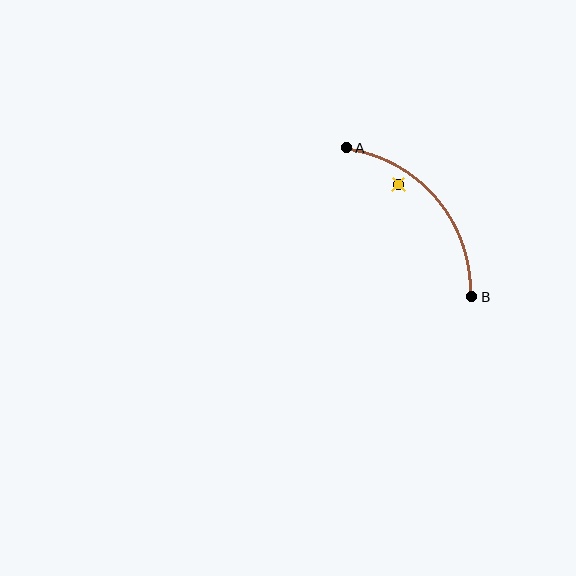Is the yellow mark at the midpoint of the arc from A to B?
No — the yellow mark does not lie on the arc at all. It sits slightly inside the curve.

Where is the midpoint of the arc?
The arc midpoint is the point on the curve farthest from the straight line joining A and B. It sits above and to the right of that line.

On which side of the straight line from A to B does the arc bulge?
The arc bulges above and to the right of the straight line connecting A and B.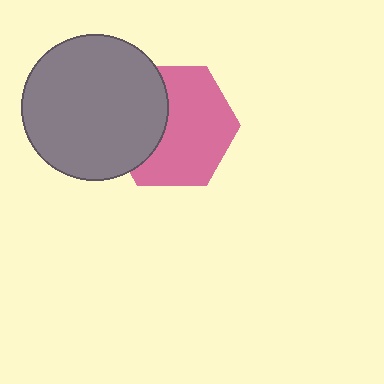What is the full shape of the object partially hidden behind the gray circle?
The partially hidden object is a pink hexagon.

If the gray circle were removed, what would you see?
You would see the complete pink hexagon.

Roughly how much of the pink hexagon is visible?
About half of it is visible (roughly 64%).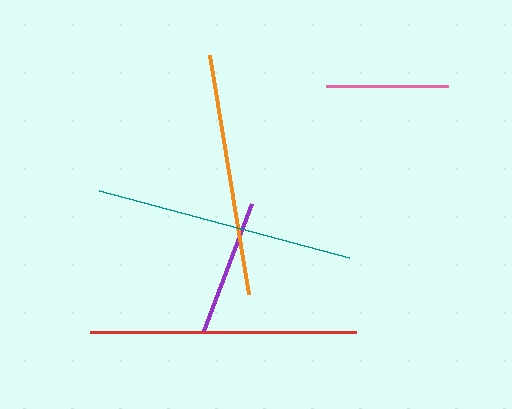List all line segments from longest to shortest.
From longest to shortest: red, teal, orange, purple, pink.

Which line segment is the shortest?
The pink line is the shortest at approximately 122 pixels.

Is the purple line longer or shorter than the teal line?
The teal line is longer than the purple line.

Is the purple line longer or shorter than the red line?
The red line is longer than the purple line.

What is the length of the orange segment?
The orange segment is approximately 242 pixels long.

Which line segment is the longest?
The red line is the longest at approximately 266 pixels.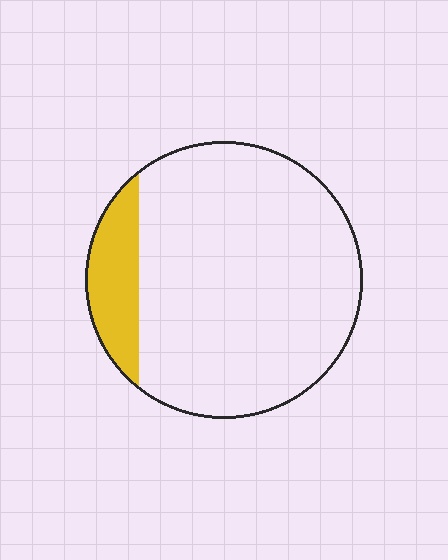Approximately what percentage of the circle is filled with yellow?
Approximately 15%.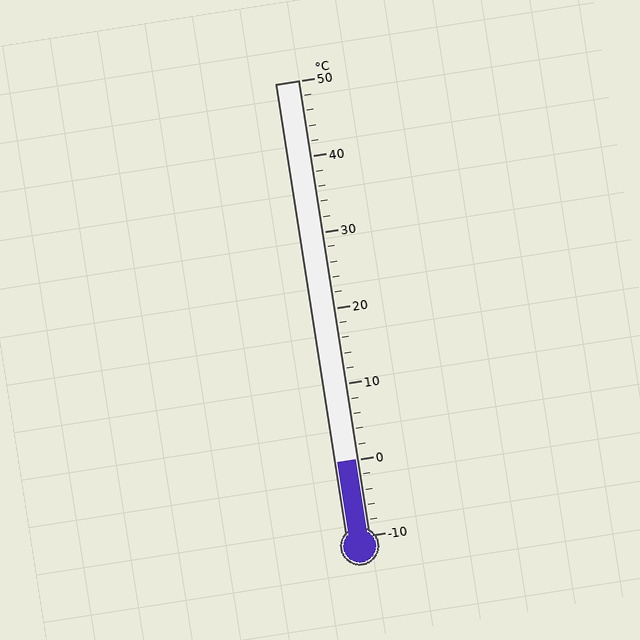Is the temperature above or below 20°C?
The temperature is below 20°C.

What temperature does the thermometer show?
The thermometer shows approximately 0°C.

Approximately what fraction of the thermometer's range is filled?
The thermometer is filled to approximately 15% of its range.